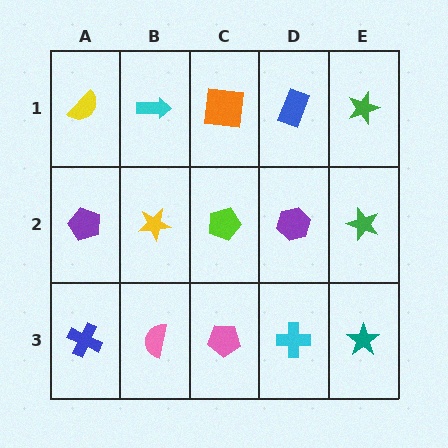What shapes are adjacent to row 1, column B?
A yellow star (row 2, column B), a yellow semicircle (row 1, column A), an orange square (row 1, column C).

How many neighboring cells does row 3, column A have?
2.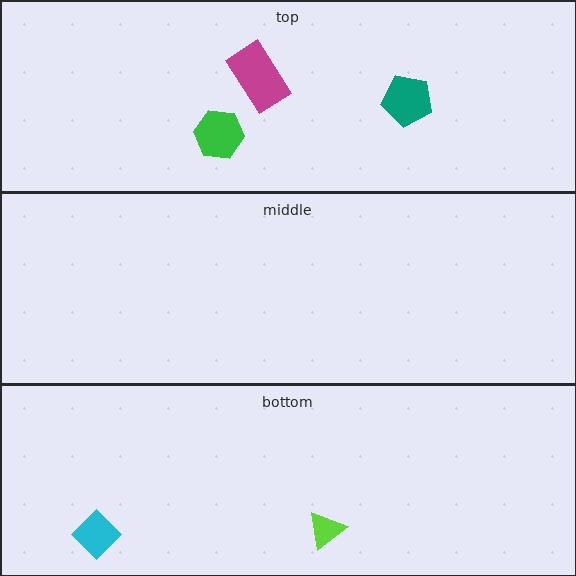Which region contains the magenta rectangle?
The top region.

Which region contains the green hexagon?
The top region.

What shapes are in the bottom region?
The cyan diamond, the lime triangle.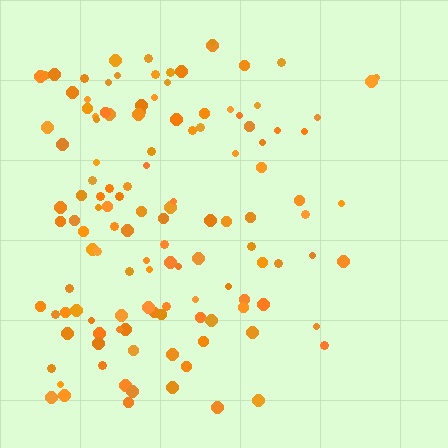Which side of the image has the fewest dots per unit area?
The right.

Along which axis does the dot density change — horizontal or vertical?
Horizontal.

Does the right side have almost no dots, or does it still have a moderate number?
Still a moderate number, just noticeably fewer than the left.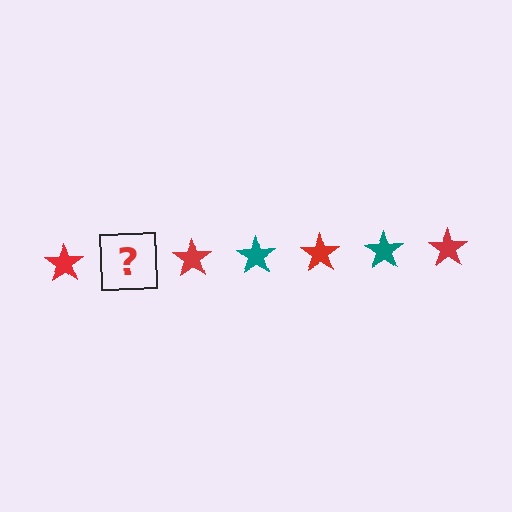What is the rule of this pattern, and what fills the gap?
The rule is that the pattern cycles through red, teal stars. The gap should be filled with a teal star.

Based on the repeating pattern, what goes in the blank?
The blank should be a teal star.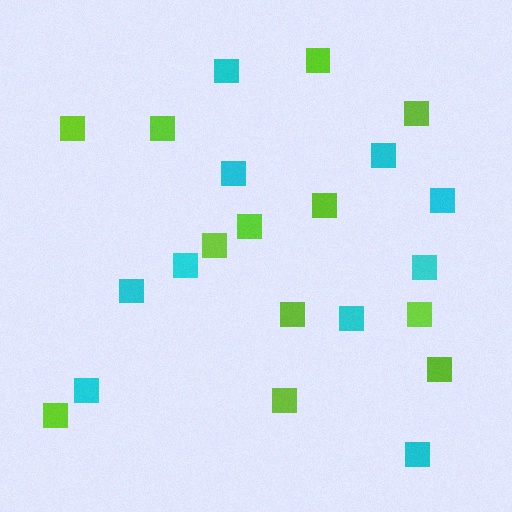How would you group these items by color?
There are 2 groups: one group of cyan squares (10) and one group of lime squares (12).